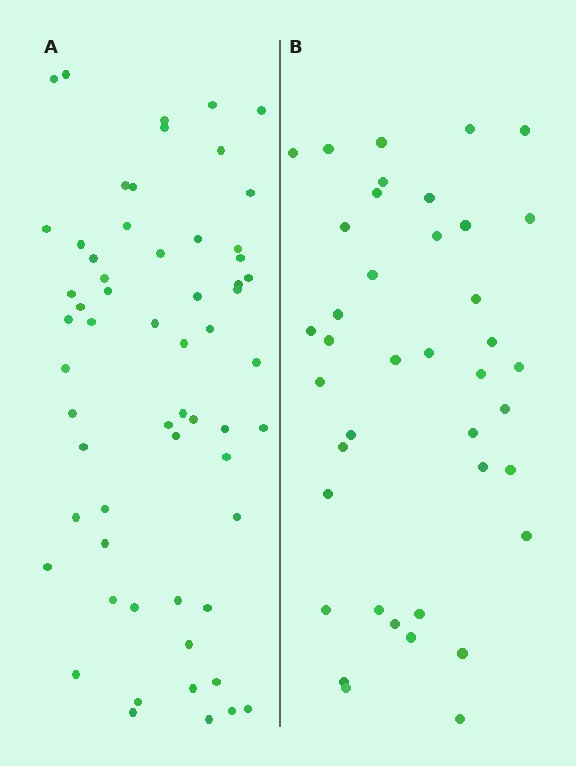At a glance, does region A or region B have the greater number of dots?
Region A (the left region) has more dots.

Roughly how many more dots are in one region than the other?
Region A has approximately 20 more dots than region B.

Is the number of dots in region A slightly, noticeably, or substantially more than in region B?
Region A has substantially more. The ratio is roughly 1.5 to 1.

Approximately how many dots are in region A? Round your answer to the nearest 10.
About 60 dots.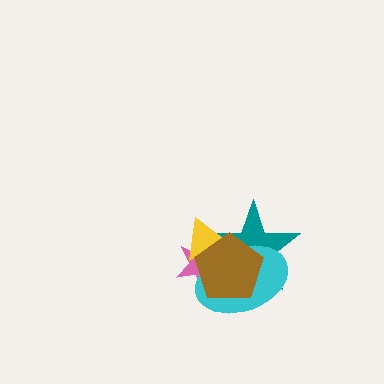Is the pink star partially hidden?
Yes, it is partially covered by another shape.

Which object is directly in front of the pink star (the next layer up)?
The teal star is directly in front of the pink star.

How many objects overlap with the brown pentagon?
4 objects overlap with the brown pentagon.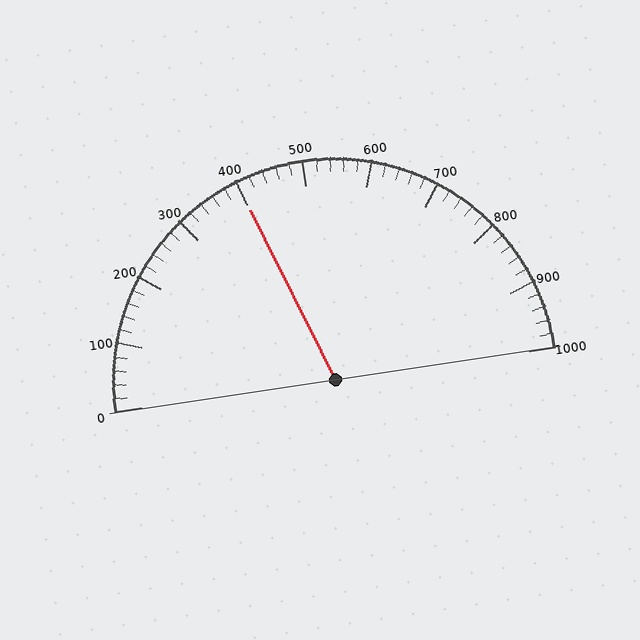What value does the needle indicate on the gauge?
The needle indicates approximately 400.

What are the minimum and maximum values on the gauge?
The gauge ranges from 0 to 1000.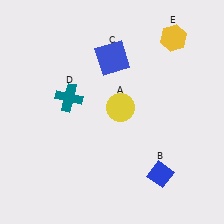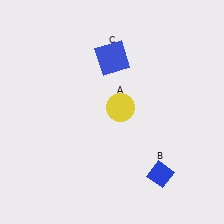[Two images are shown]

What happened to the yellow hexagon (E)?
The yellow hexagon (E) was removed in Image 2. It was in the top-right area of Image 1.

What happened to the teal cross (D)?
The teal cross (D) was removed in Image 2. It was in the top-left area of Image 1.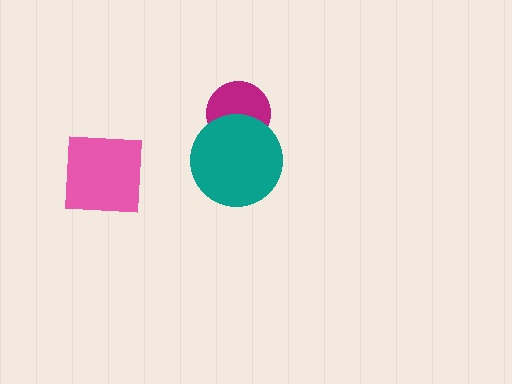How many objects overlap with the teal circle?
1 object overlaps with the teal circle.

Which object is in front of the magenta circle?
The teal circle is in front of the magenta circle.